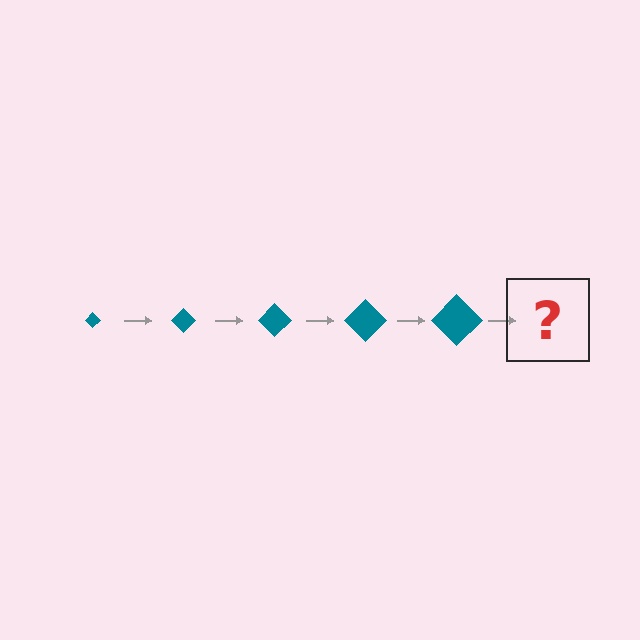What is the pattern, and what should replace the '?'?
The pattern is that the diamond gets progressively larger each step. The '?' should be a teal diamond, larger than the previous one.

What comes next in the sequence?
The next element should be a teal diamond, larger than the previous one.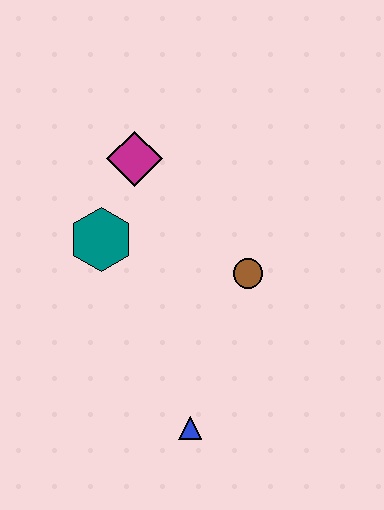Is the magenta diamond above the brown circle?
Yes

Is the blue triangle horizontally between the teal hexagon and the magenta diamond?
No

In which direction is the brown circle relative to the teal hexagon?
The brown circle is to the right of the teal hexagon.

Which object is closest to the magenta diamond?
The teal hexagon is closest to the magenta diamond.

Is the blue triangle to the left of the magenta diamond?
No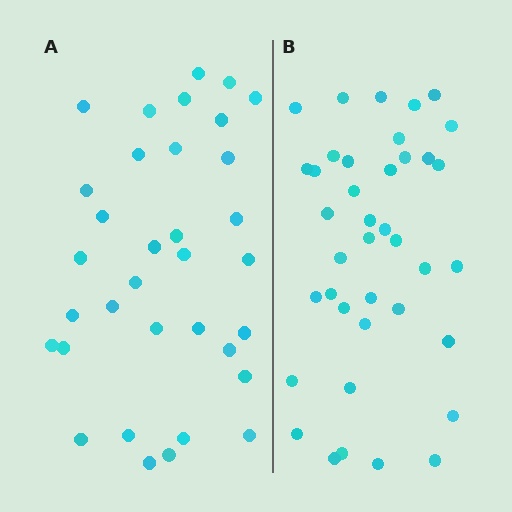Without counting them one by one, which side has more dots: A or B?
Region B (the right region) has more dots.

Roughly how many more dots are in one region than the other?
Region B has about 5 more dots than region A.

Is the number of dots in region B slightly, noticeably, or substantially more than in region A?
Region B has only slightly more — the two regions are fairly close. The ratio is roughly 1.1 to 1.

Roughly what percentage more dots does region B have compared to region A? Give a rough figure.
About 15% more.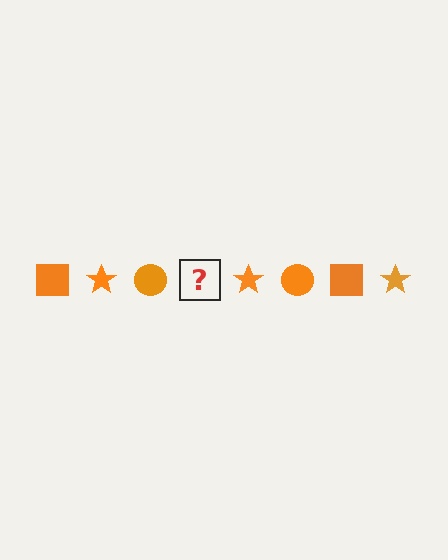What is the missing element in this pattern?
The missing element is an orange square.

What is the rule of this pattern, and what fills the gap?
The rule is that the pattern cycles through square, star, circle shapes in orange. The gap should be filled with an orange square.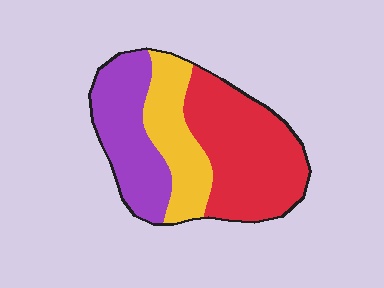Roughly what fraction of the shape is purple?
Purple covers roughly 30% of the shape.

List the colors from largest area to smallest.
From largest to smallest: red, purple, yellow.